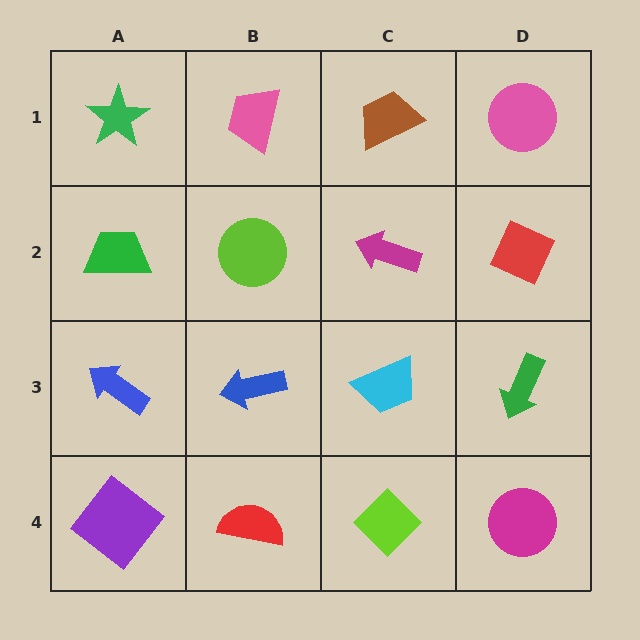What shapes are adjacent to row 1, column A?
A green trapezoid (row 2, column A), a pink trapezoid (row 1, column B).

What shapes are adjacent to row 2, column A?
A green star (row 1, column A), a blue arrow (row 3, column A), a lime circle (row 2, column B).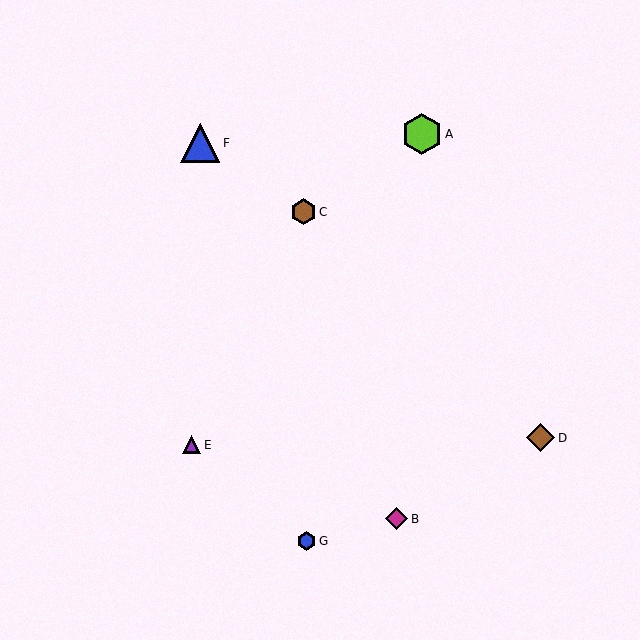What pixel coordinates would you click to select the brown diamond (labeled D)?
Click at (541, 438) to select the brown diamond D.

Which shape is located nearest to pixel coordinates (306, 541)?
The blue hexagon (labeled G) at (307, 541) is nearest to that location.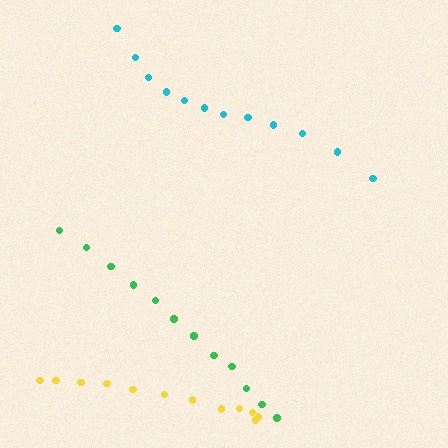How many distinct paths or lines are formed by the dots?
There are 3 distinct paths.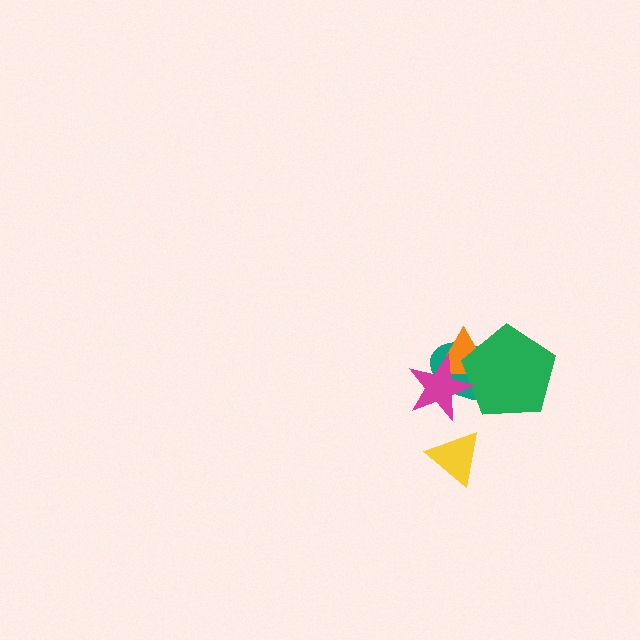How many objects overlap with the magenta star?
3 objects overlap with the magenta star.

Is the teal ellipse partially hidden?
Yes, it is partially covered by another shape.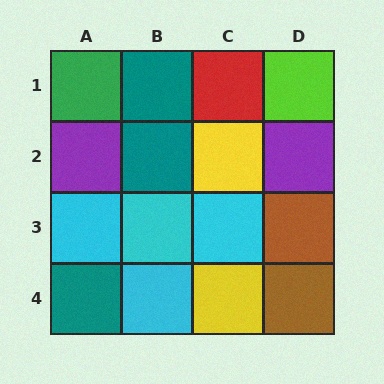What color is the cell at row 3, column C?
Cyan.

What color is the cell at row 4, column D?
Brown.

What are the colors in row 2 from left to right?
Purple, teal, yellow, purple.